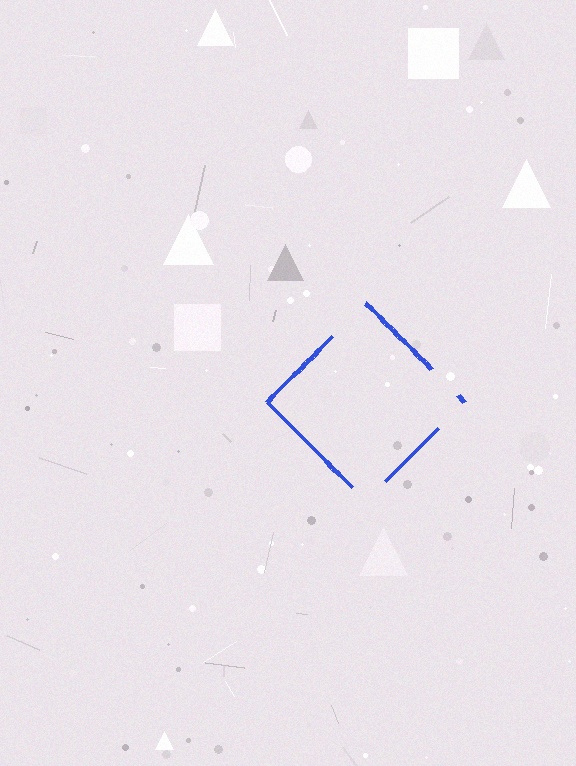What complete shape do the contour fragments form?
The contour fragments form a diamond.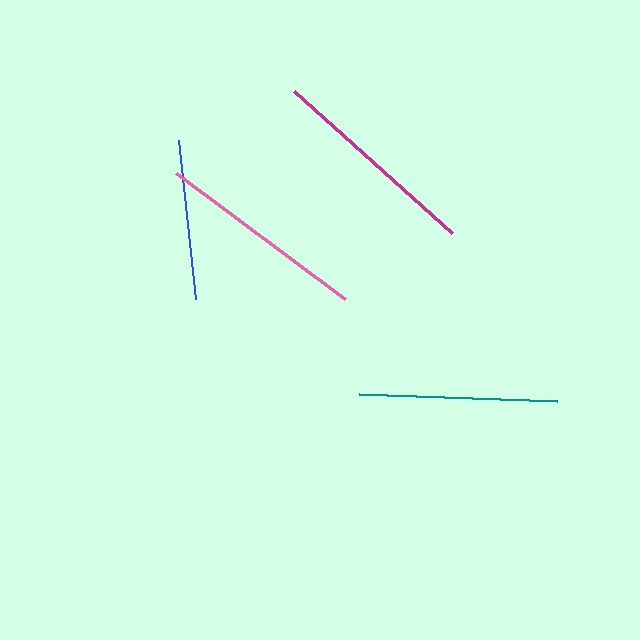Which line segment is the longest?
The magenta line is the longest at approximately 212 pixels.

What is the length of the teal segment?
The teal segment is approximately 198 pixels long.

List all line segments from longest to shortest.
From longest to shortest: magenta, pink, teal, blue.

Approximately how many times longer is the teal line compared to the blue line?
The teal line is approximately 1.2 times the length of the blue line.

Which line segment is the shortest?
The blue line is the shortest at approximately 160 pixels.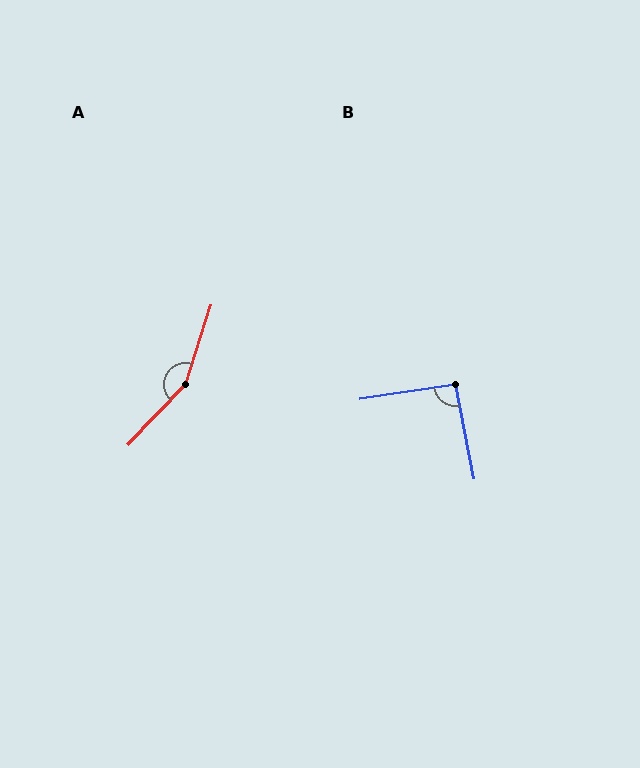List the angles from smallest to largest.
B (92°), A (154°).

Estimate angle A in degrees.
Approximately 154 degrees.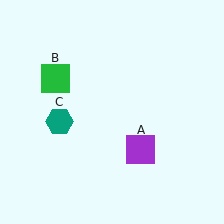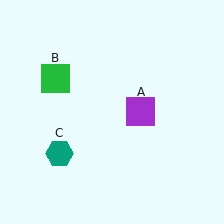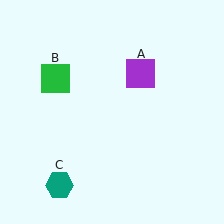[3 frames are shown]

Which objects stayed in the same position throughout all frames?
Green square (object B) remained stationary.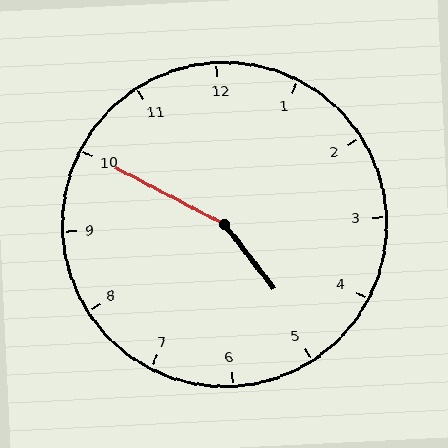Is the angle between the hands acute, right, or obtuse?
It is obtuse.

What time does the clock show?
4:50.